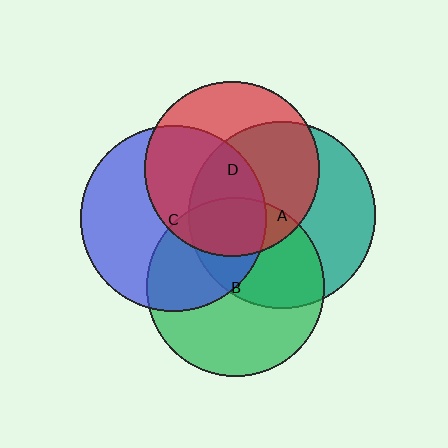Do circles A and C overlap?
Yes.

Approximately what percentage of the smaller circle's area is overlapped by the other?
Approximately 30%.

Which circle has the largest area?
Circle A (teal).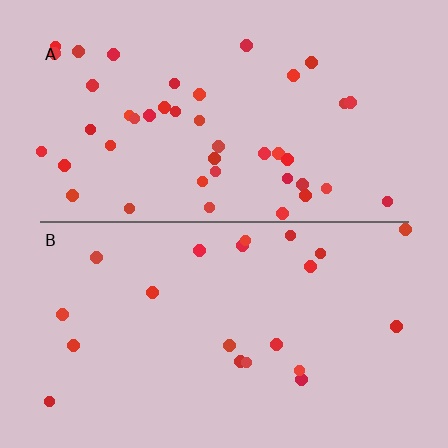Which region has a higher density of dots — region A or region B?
A (the top).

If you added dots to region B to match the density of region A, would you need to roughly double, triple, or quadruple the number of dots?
Approximately double.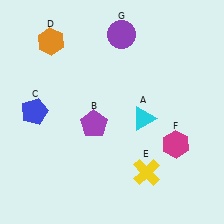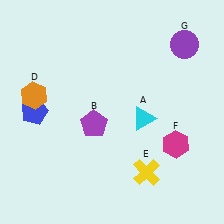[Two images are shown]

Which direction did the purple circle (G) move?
The purple circle (G) moved right.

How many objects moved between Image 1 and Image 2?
2 objects moved between the two images.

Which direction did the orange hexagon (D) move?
The orange hexagon (D) moved down.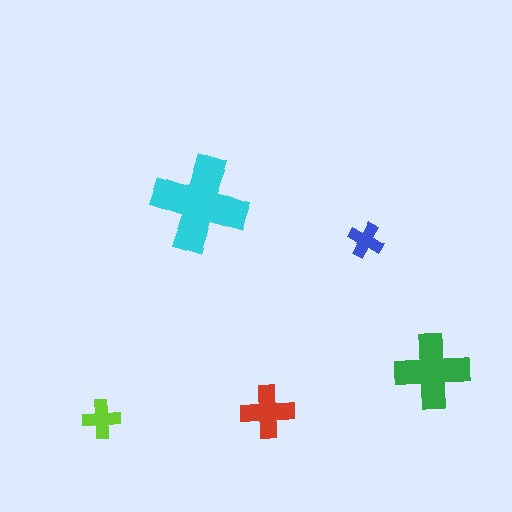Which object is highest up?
The cyan cross is topmost.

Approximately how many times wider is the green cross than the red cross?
About 1.5 times wider.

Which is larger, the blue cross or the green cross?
The green one.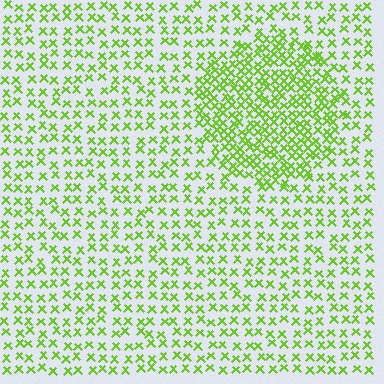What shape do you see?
I see a circle.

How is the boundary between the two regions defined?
The boundary is defined by a change in element density (approximately 2.0x ratio). All elements are the same color, size, and shape.